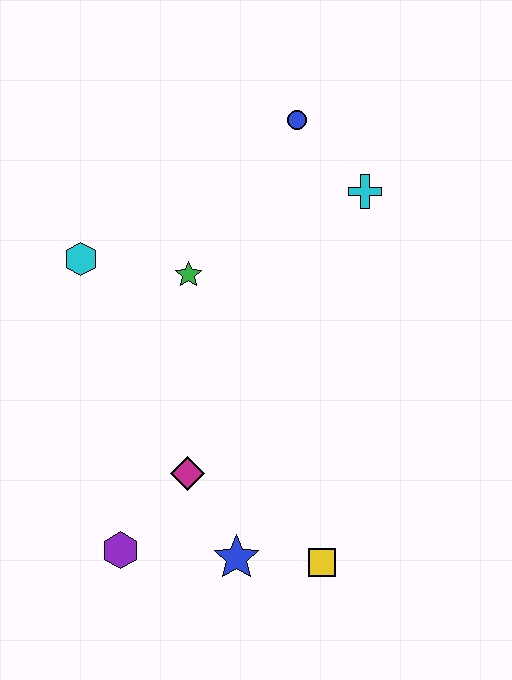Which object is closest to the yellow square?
The blue star is closest to the yellow square.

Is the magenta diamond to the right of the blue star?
No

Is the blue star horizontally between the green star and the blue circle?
Yes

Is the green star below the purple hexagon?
No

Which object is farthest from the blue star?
The blue circle is farthest from the blue star.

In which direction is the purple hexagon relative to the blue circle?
The purple hexagon is below the blue circle.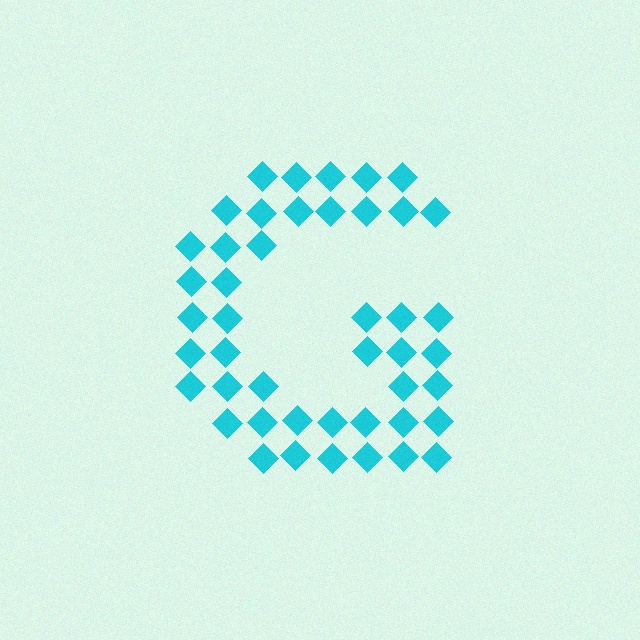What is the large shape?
The large shape is the letter G.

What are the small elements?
The small elements are diamonds.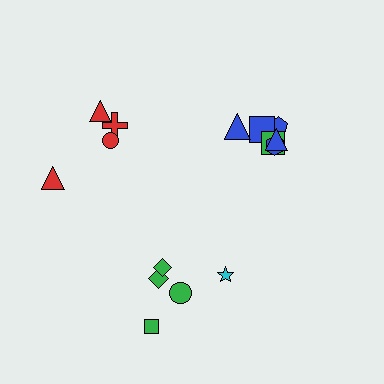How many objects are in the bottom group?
There are 5 objects.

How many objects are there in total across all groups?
There are 15 objects.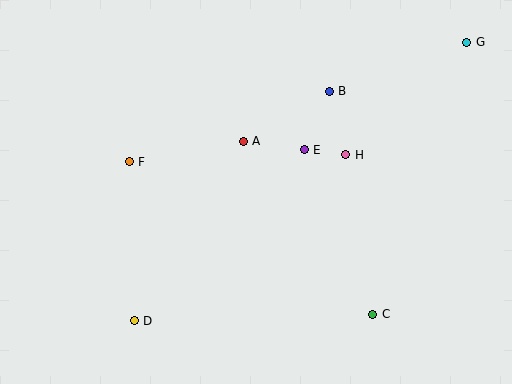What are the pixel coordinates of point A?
Point A is at (243, 141).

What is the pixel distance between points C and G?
The distance between C and G is 288 pixels.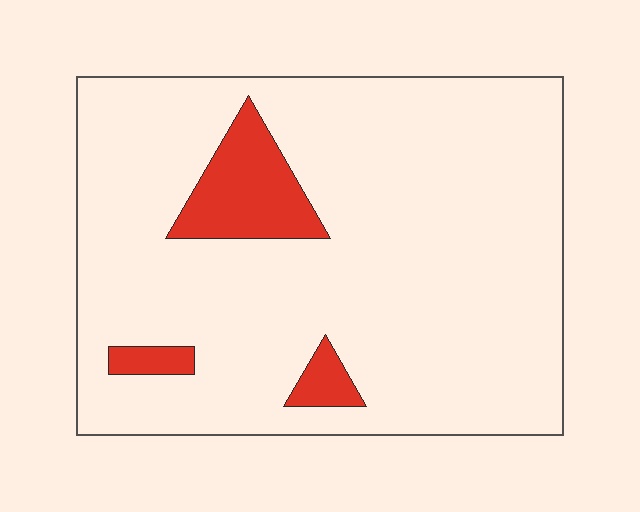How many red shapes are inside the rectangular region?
3.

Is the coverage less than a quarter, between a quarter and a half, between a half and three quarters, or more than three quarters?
Less than a quarter.